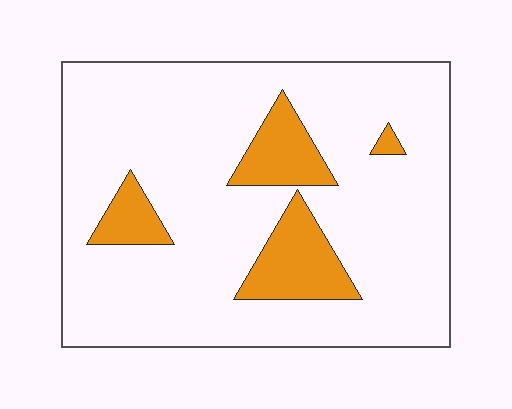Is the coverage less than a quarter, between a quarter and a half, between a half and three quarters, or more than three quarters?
Less than a quarter.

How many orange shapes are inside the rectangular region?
4.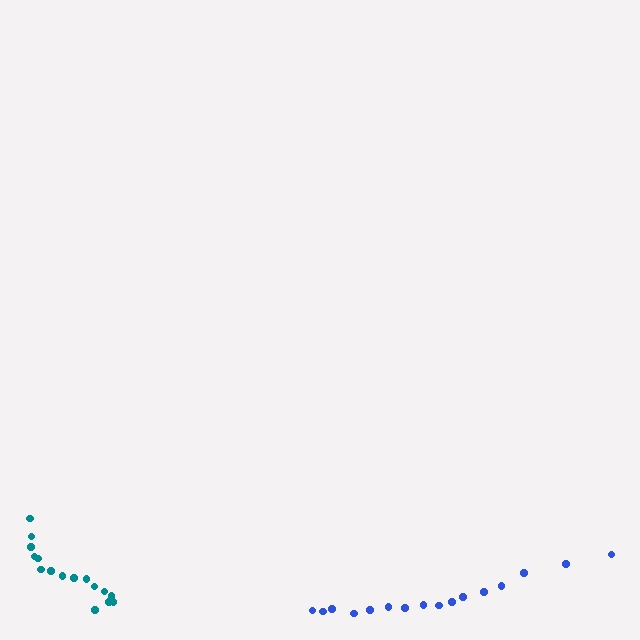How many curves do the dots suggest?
There are 2 distinct paths.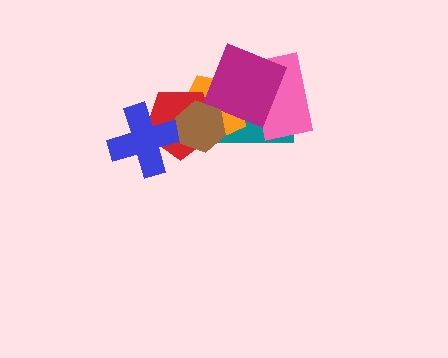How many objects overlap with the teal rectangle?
5 objects overlap with the teal rectangle.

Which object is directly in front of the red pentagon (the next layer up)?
The blue cross is directly in front of the red pentagon.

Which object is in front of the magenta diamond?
The brown hexagon is in front of the magenta diamond.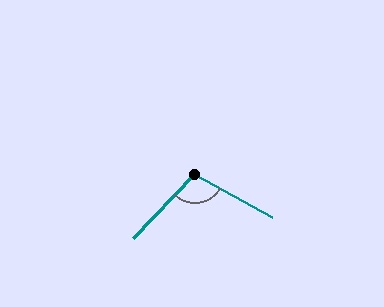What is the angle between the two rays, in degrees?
Approximately 104 degrees.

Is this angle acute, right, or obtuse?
It is obtuse.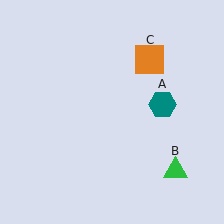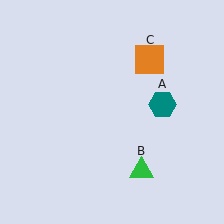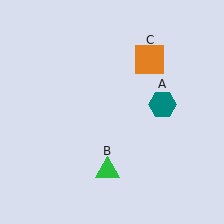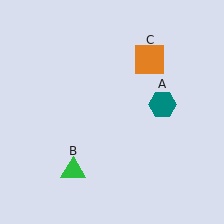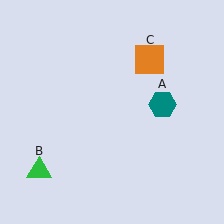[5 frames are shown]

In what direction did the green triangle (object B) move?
The green triangle (object B) moved left.